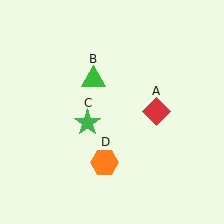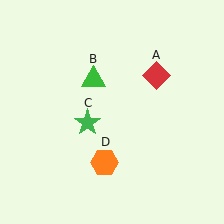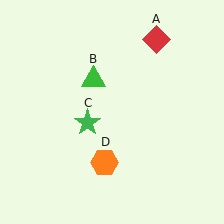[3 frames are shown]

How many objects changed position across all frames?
1 object changed position: red diamond (object A).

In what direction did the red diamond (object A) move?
The red diamond (object A) moved up.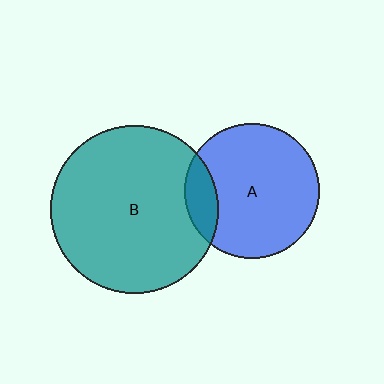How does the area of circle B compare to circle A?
Approximately 1.6 times.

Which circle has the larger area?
Circle B (teal).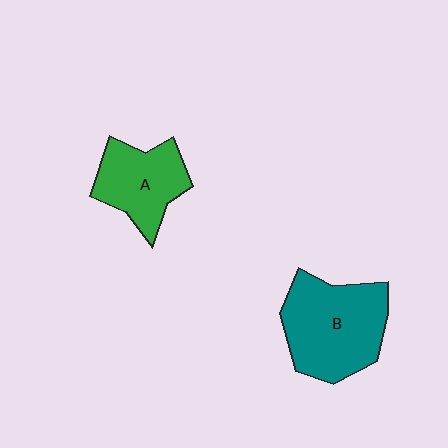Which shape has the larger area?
Shape B (teal).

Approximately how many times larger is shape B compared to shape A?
Approximately 1.5 times.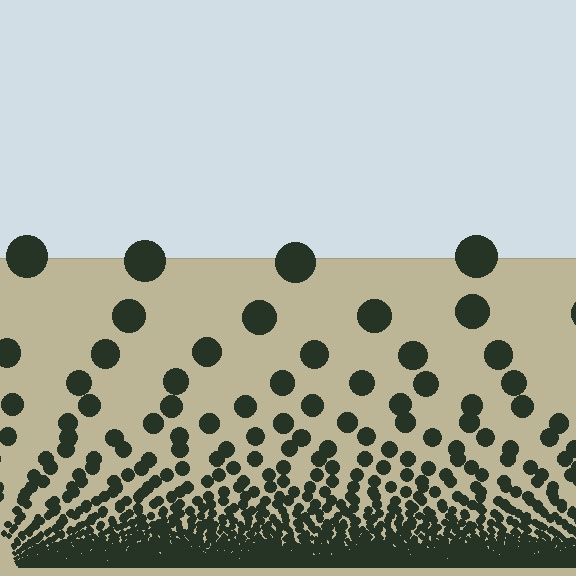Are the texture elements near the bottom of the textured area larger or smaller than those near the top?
Smaller. The gradient is inverted — elements near the bottom are smaller and denser.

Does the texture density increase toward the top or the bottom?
Density increases toward the bottom.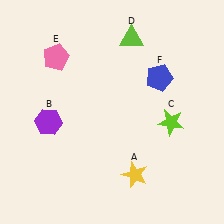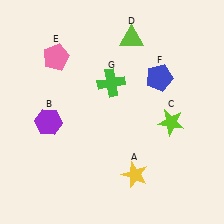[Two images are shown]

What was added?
A green cross (G) was added in Image 2.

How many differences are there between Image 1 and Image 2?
There is 1 difference between the two images.